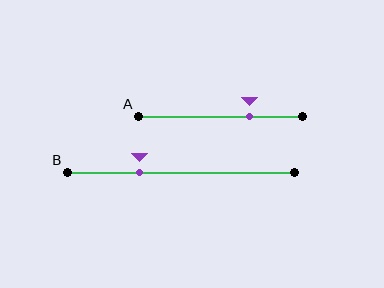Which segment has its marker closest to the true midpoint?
Segment A has its marker closest to the true midpoint.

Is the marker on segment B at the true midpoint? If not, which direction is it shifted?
No, the marker on segment B is shifted to the left by about 18% of the segment length.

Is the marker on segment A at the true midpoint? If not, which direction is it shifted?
No, the marker on segment A is shifted to the right by about 18% of the segment length.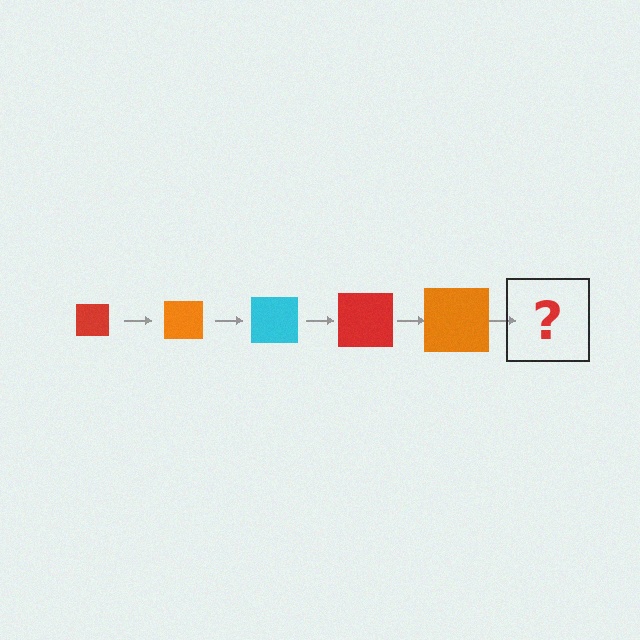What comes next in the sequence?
The next element should be a cyan square, larger than the previous one.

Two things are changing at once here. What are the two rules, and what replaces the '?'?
The two rules are that the square grows larger each step and the color cycles through red, orange, and cyan. The '?' should be a cyan square, larger than the previous one.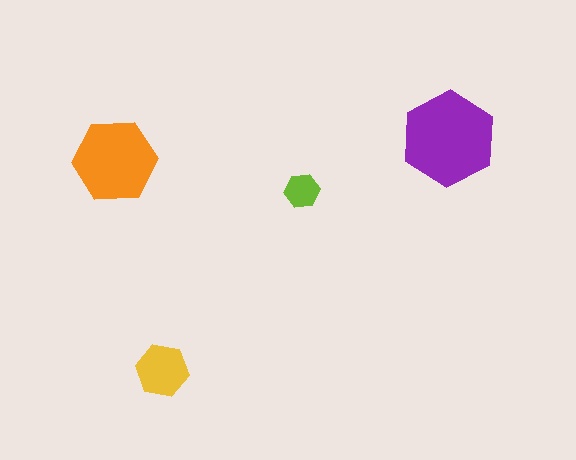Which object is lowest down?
The yellow hexagon is bottommost.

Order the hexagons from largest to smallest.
the purple one, the orange one, the yellow one, the lime one.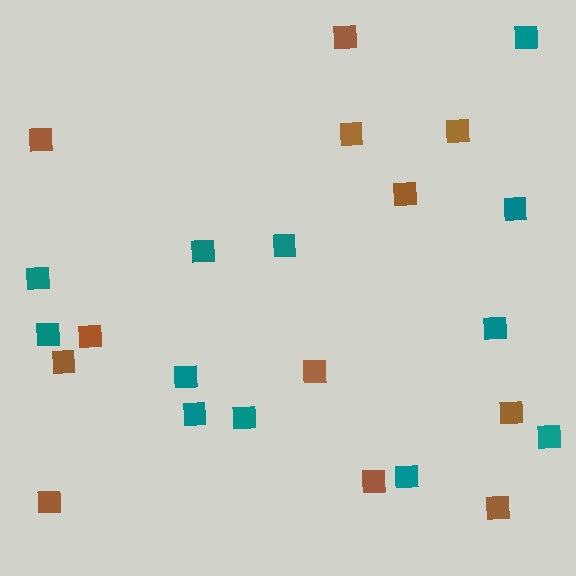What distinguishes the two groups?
There are 2 groups: one group of teal squares (12) and one group of brown squares (12).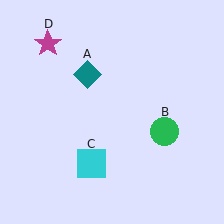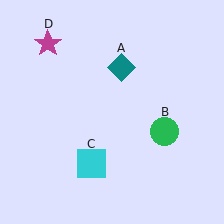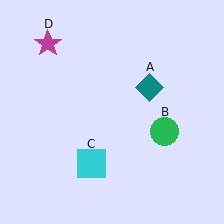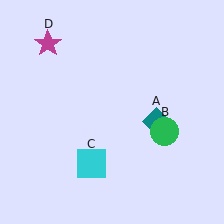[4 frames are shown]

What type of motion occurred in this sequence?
The teal diamond (object A) rotated clockwise around the center of the scene.